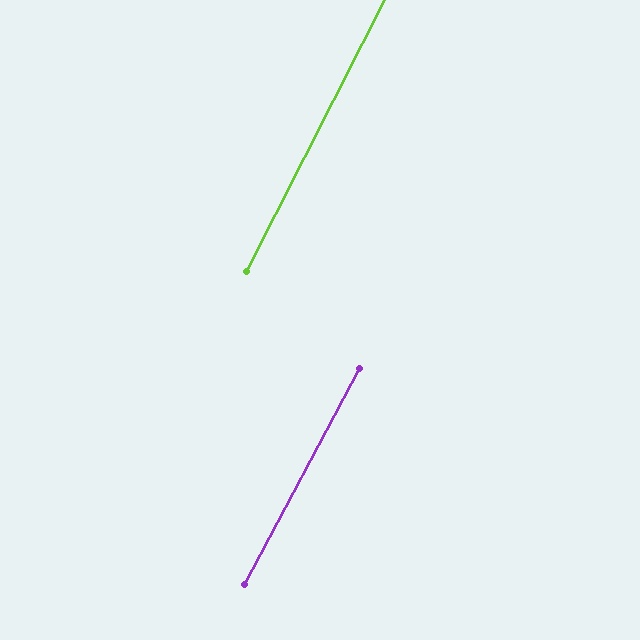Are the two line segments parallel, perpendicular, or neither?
Parallel — their directions differ by only 1.1°.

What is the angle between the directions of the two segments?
Approximately 1 degree.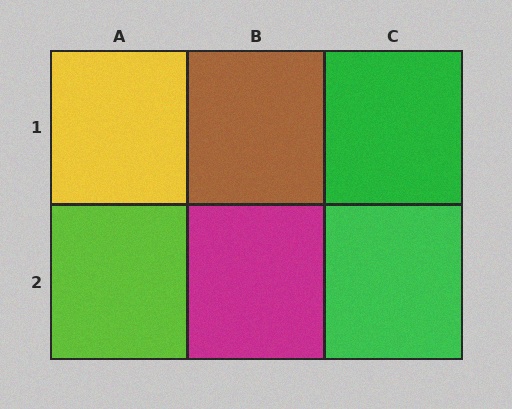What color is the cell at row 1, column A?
Yellow.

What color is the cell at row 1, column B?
Brown.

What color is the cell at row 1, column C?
Green.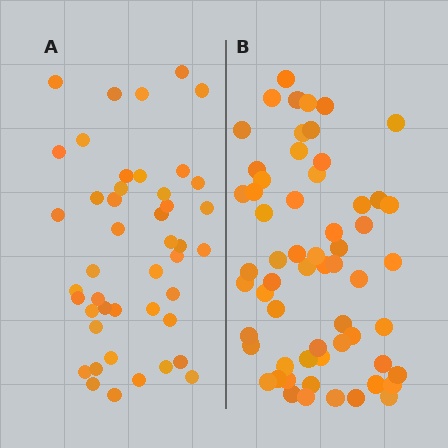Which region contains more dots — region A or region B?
Region B (the right region) has more dots.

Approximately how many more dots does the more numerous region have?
Region B has approximately 15 more dots than region A.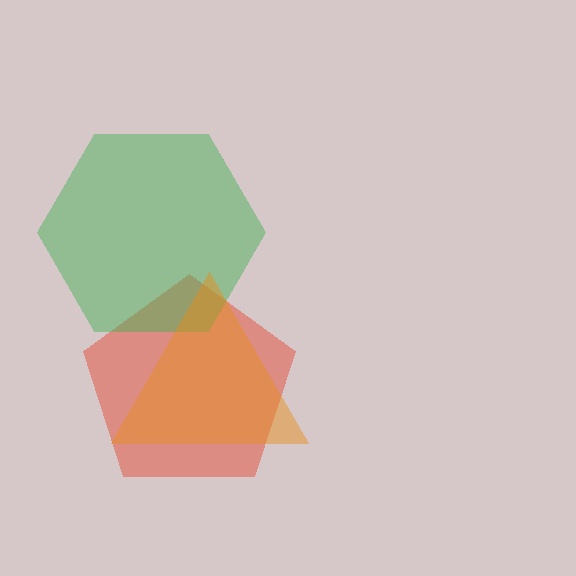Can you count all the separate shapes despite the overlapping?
Yes, there are 3 separate shapes.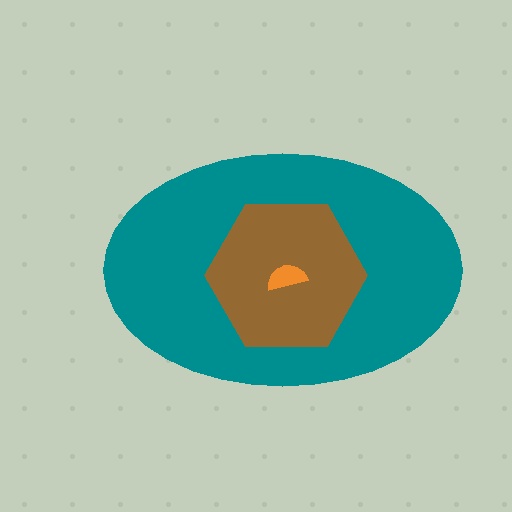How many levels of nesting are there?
3.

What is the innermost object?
The orange semicircle.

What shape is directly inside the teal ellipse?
The brown hexagon.